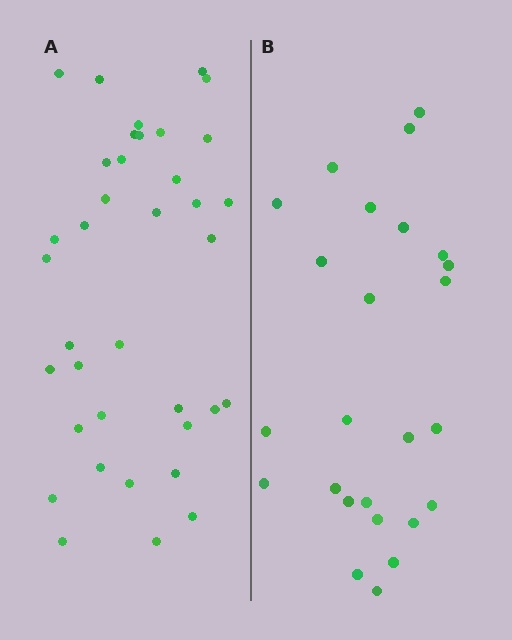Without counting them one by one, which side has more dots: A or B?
Region A (the left region) has more dots.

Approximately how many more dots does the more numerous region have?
Region A has roughly 12 or so more dots than region B.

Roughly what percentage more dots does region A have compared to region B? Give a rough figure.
About 50% more.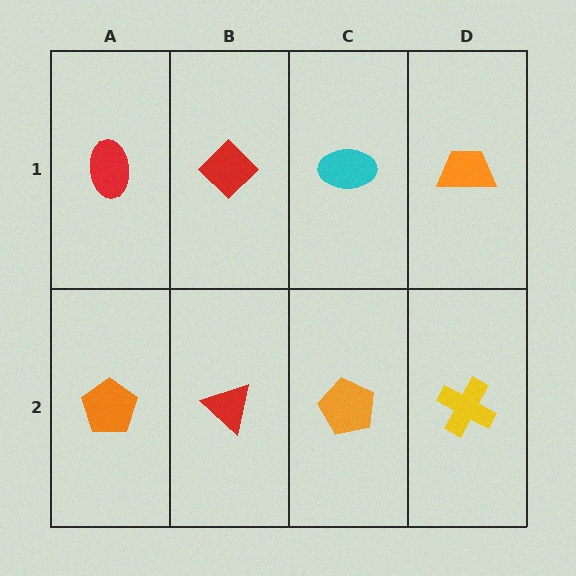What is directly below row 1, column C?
An orange pentagon.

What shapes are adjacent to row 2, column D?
An orange trapezoid (row 1, column D), an orange pentagon (row 2, column C).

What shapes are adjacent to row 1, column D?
A yellow cross (row 2, column D), a cyan ellipse (row 1, column C).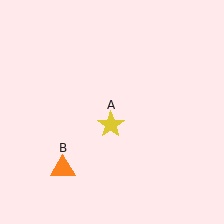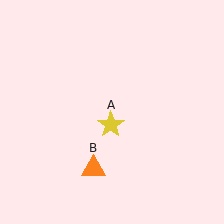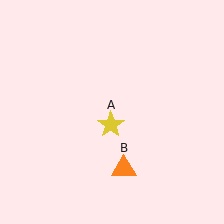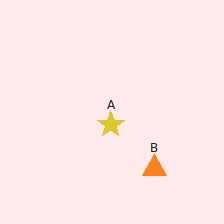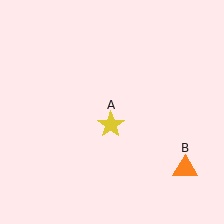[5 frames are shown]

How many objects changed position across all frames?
1 object changed position: orange triangle (object B).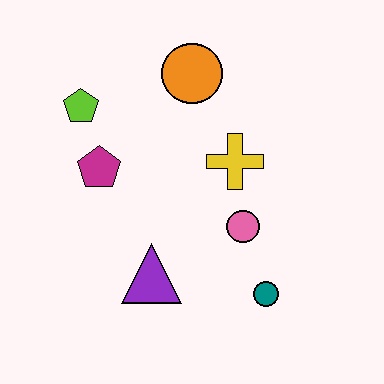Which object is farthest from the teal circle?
The lime pentagon is farthest from the teal circle.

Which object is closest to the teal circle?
The pink circle is closest to the teal circle.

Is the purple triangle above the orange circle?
No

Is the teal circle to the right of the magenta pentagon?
Yes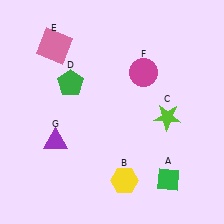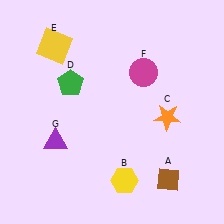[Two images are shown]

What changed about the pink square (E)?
In Image 1, E is pink. In Image 2, it changed to yellow.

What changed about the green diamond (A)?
In Image 1, A is green. In Image 2, it changed to brown.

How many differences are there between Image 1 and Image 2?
There are 3 differences between the two images.